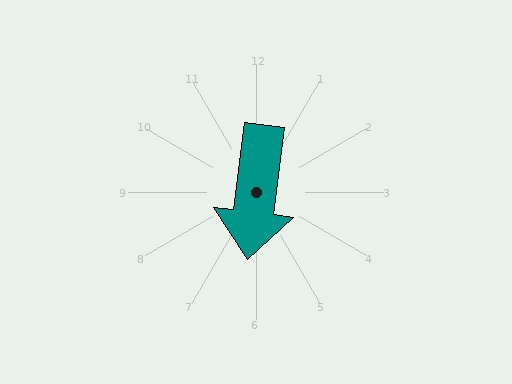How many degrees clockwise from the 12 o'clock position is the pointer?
Approximately 187 degrees.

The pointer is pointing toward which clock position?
Roughly 6 o'clock.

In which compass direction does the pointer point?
South.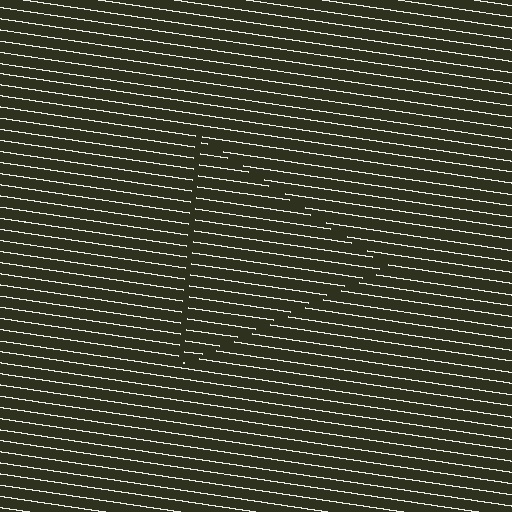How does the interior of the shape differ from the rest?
The interior of the shape contains the same grating, shifted by half a period — the contour is defined by the phase discontinuity where line-ends from the inner and outer gratings abut.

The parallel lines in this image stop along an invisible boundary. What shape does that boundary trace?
An illusory triangle. The interior of the shape contains the same grating, shifted by half a period — the contour is defined by the phase discontinuity where line-ends from the inner and outer gratings abut.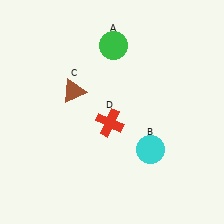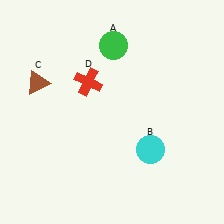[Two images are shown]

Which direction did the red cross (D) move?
The red cross (D) moved up.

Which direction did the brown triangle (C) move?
The brown triangle (C) moved left.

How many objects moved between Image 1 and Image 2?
2 objects moved between the two images.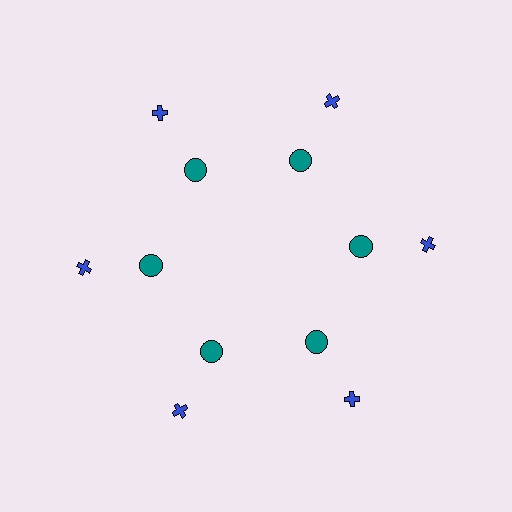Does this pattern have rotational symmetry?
Yes, this pattern has 6-fold rotational symmetry. It looks the same after rotating 60 degrees around the center.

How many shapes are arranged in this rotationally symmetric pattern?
There are 12 shapes, arranged in 6 groups of 2.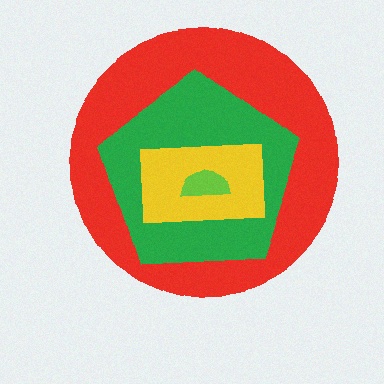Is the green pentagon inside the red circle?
Yes.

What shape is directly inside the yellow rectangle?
The lime semicircle.